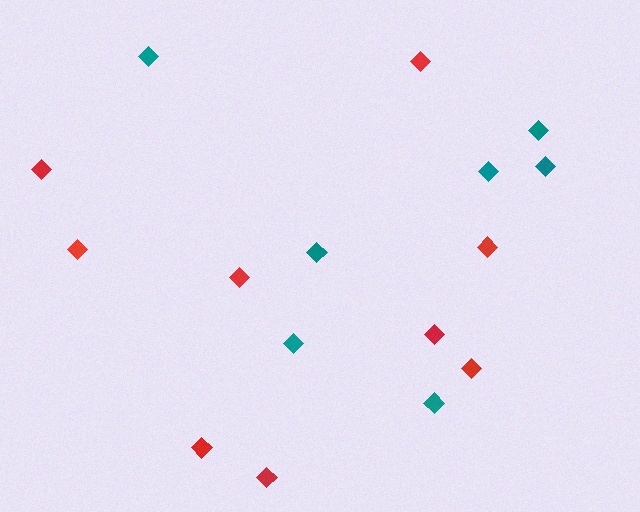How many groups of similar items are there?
There are 2 groups: one group of teal diamonds (7) and one group of red diamonds (9).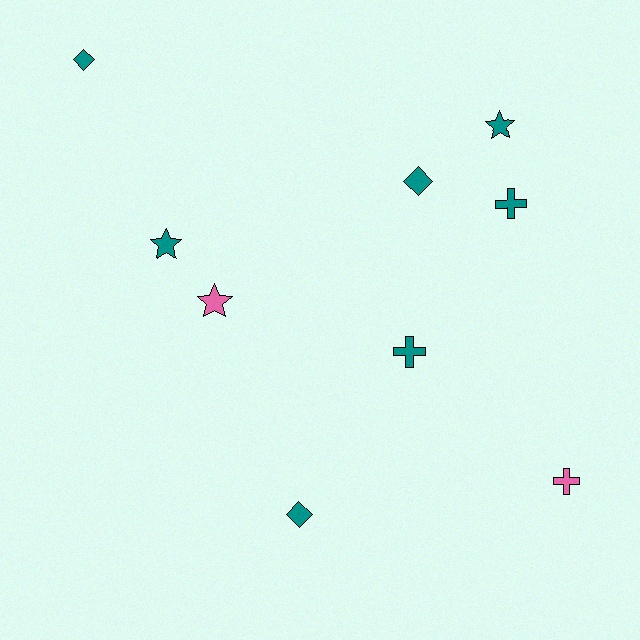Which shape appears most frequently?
Diamond, with 3 objects.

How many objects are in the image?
There are 9 objects.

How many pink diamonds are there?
There are no pink diamonds.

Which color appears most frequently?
Teal, with 7 objects.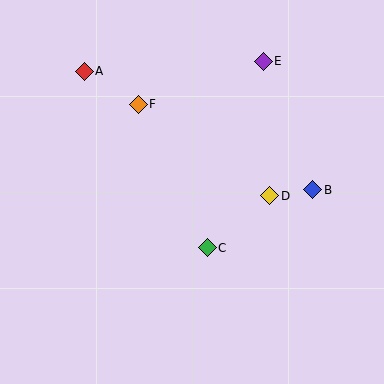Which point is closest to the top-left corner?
Point A is closest to the top-left corner.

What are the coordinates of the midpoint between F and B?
The midpoint between F and B is at (225, 147).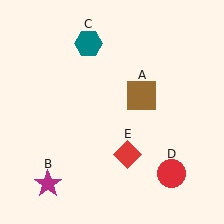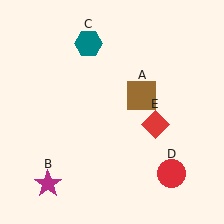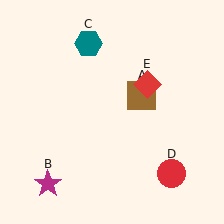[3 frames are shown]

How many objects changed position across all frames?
1 object changed position: red diamond (object E).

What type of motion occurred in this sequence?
The red diamond (object E) rotated counterclockwise around the center of the scene.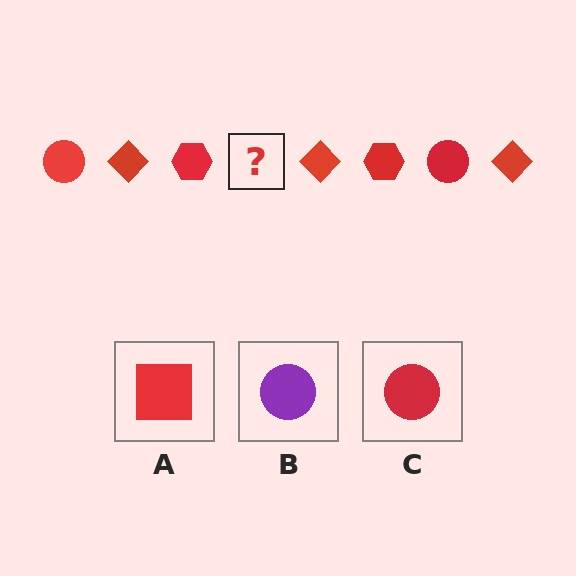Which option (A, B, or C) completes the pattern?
C.